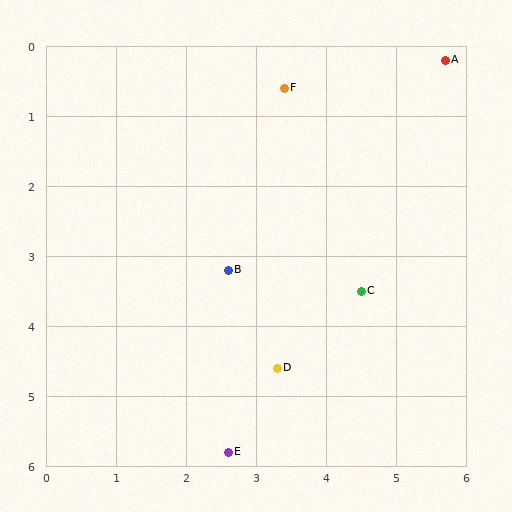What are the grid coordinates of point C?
Point C is at approximately (4.5, 3.5).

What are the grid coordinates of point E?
Point E is at approximately (2.6, 5.8).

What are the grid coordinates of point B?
Point B is at approximately (2.6, 3.2).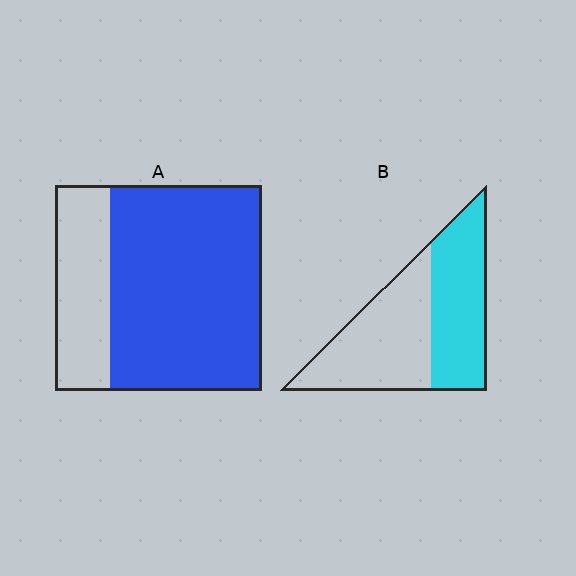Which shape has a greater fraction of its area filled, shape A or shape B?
Shape A.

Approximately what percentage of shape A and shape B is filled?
A is approximately 75% and B is approximately 45%.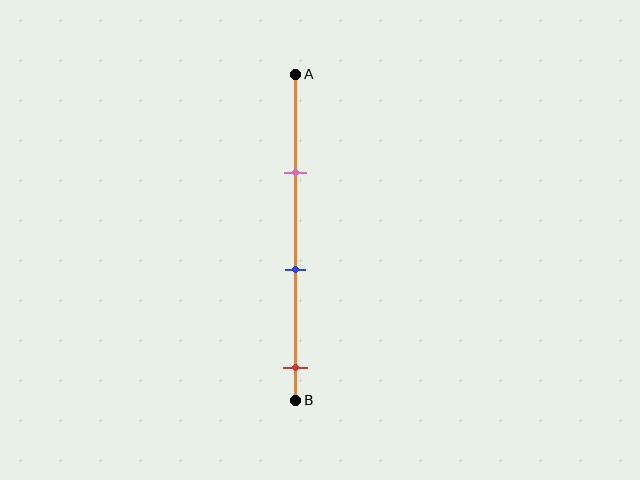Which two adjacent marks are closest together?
The pink and blue marks are the closest adjacent pair.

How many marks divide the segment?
There are 3 marks dividing the segment.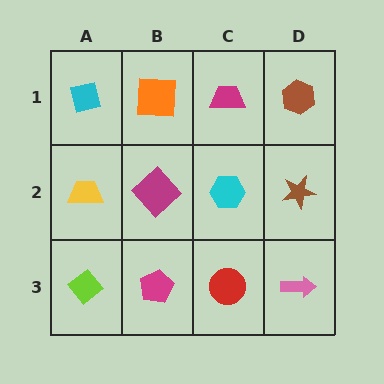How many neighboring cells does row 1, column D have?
2.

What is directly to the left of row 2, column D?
A cyan hexagon.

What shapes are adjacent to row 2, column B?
An orange square (row 1, column B), a magenta pentagon (row 3, column B), a yellow trapezoid (row 2, column A), a cyan hexagon (row 2, column C).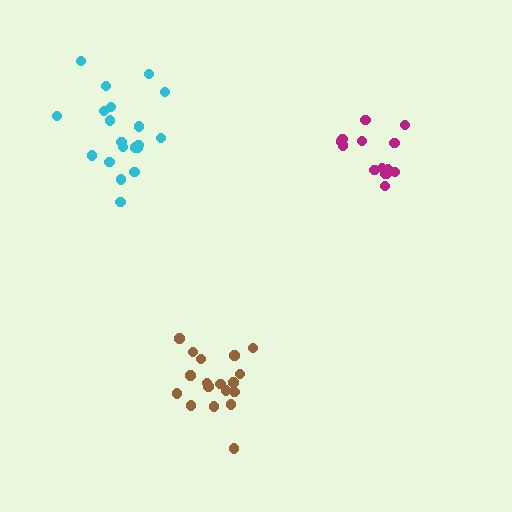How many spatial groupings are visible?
There are 3 spatial groupings.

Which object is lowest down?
The brown cluster is bottommost.